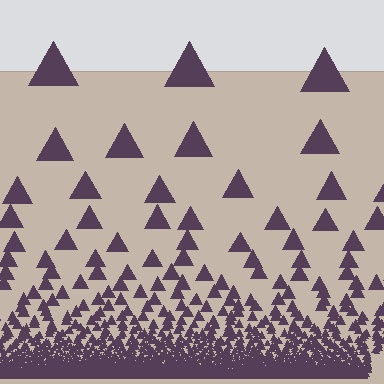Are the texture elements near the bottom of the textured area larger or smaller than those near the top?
Smaller. The gradient is inverted — elements near the bottom are smaller and denser.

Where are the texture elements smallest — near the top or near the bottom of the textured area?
Near the bottom.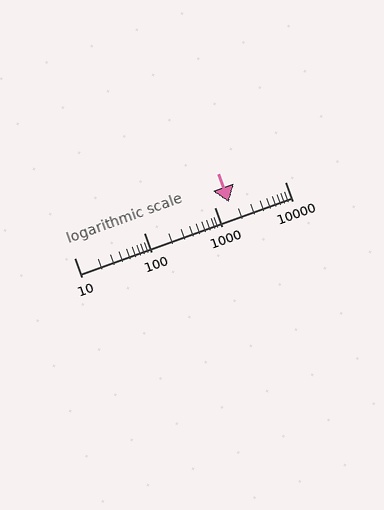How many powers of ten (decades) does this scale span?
The scale spans 3 decades, from 10 to 10000.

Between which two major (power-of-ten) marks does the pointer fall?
The pointer is between 1000 and 10000.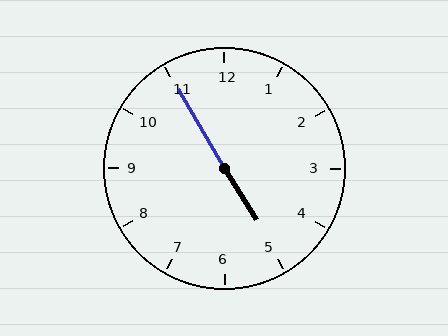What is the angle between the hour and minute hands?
Approximately 178 degrees.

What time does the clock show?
4:55.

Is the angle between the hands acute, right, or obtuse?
It is obtuse.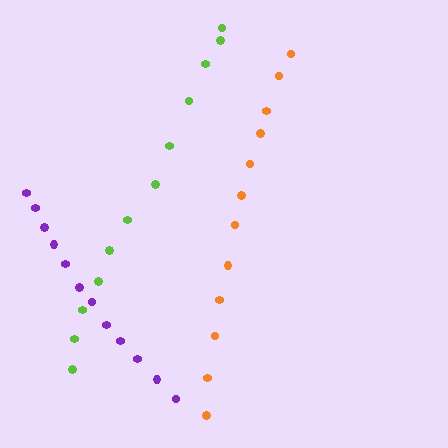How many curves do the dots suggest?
There are 3 distinct paths.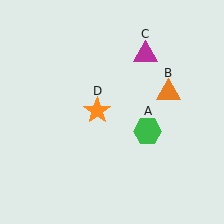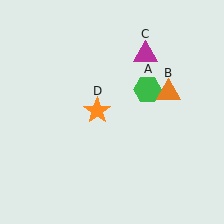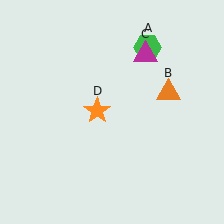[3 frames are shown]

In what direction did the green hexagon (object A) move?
The green hexagon (object A) moved up.